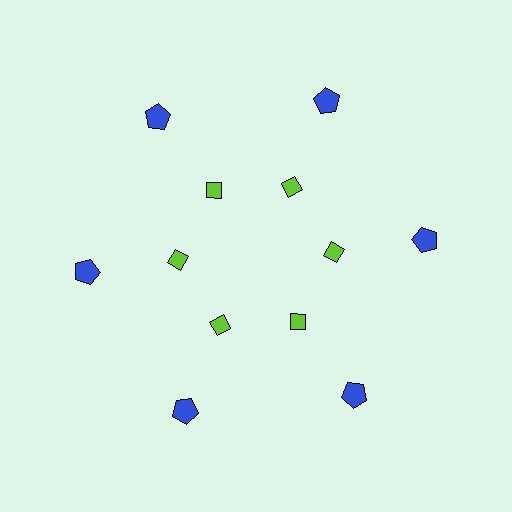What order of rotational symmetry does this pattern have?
This pattern has 6-fold rotational symmetry.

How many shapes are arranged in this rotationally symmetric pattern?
There are 12 shapes, arranged in 6 groups of 2.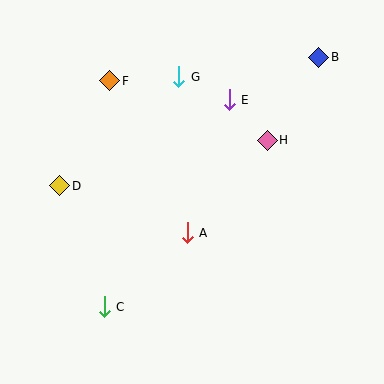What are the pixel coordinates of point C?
Point C is at (104, 307).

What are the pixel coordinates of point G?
Point G is at (179, 77).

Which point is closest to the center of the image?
Point A at (187, 233) is closest to the center.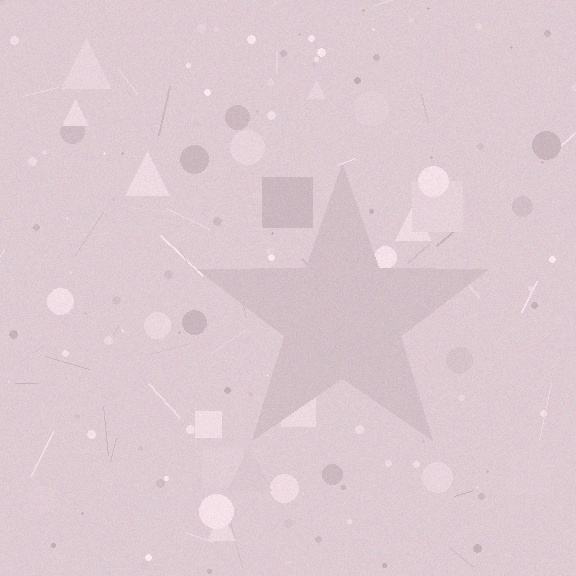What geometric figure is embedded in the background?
A star is embedded in the background.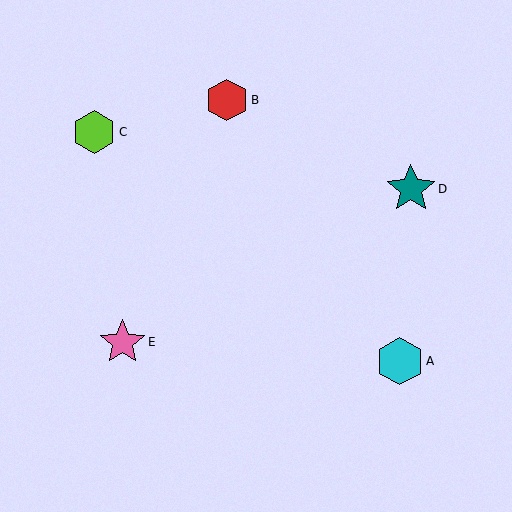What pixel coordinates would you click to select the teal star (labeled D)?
Click at (411, 189) to select the teal star D.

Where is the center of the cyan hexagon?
The center of the cyan hexagon is at (400, 361).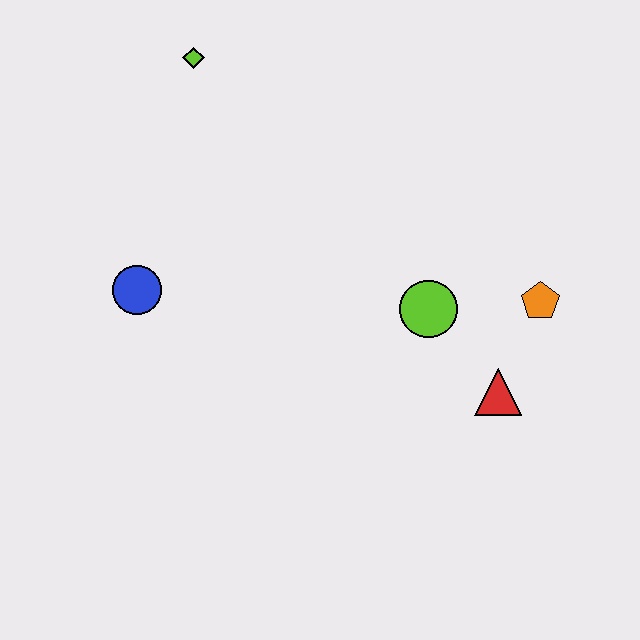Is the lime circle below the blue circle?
Yes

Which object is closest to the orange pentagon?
The red triangle is closest to the orange pentagon.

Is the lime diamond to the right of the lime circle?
No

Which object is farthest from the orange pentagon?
The lime diamond is farthest from the orange pentagon.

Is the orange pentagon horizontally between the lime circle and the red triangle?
No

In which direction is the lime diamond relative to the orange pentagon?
The lime diamond is to the left of the orange pentagon.